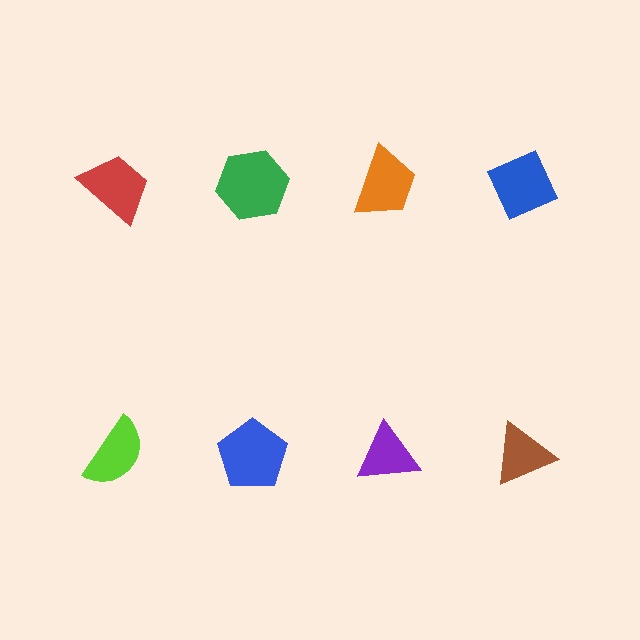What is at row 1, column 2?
A green hexagon.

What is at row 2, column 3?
A purple triangle.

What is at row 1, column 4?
A blue diamond.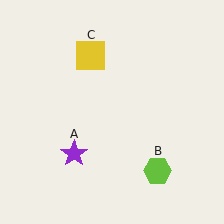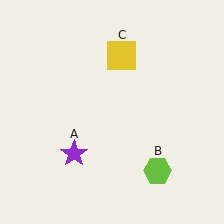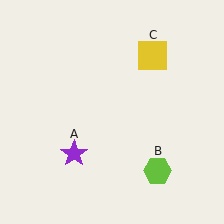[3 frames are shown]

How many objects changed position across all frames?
1 object changed position: yellow square (object C).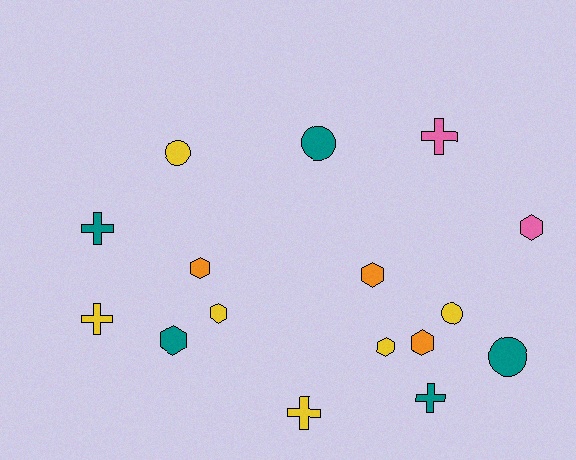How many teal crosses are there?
There are 2 teal crosses.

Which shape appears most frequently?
Hexagon, with 7 objects.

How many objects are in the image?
There are 16 objects.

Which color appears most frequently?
Yellow, with 6 objects.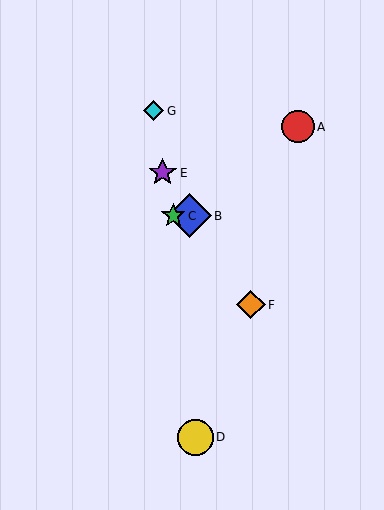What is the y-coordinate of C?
Object C is at y≈216.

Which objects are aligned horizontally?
Objects B, C are aligned horizontally.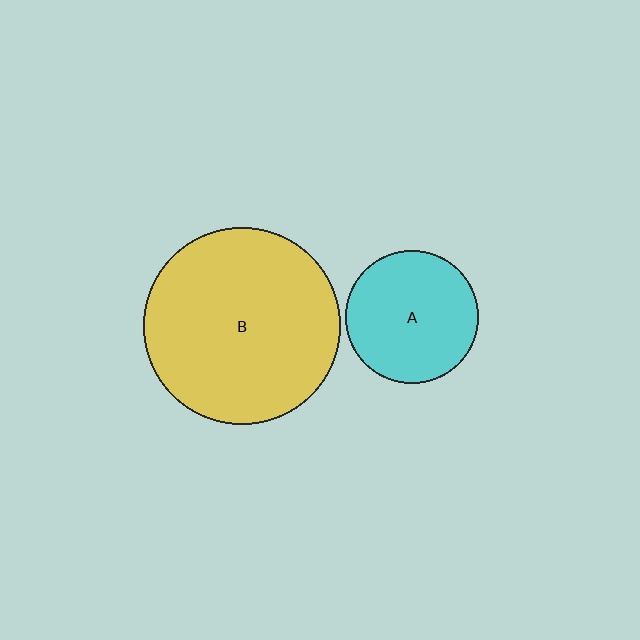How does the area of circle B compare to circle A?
Approximately 2.2 times.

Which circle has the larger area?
Circle B (yellow).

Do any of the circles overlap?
No, none of the circles overlap.